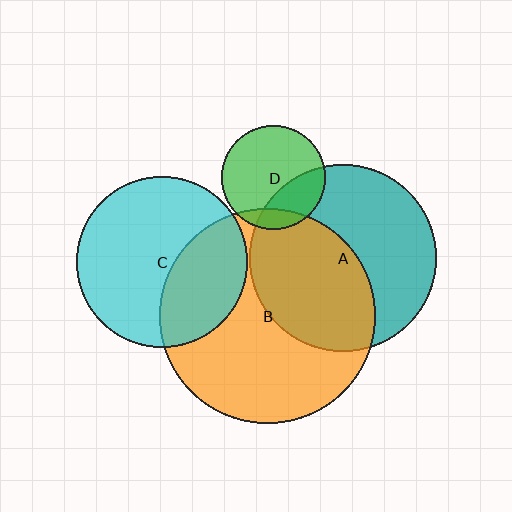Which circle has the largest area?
Circle B (orange).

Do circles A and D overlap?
Yes.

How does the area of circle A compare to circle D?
Approximately 3.2 times.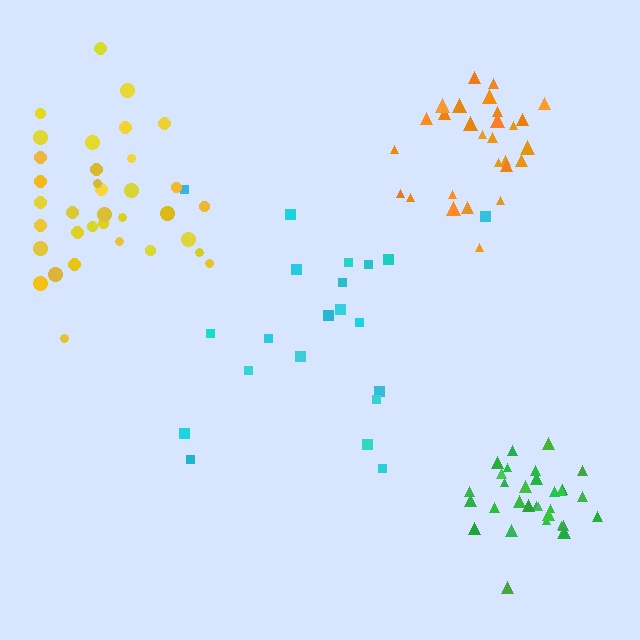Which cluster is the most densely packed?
Green.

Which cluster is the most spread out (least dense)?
Cyan.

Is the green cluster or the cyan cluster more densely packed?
Green.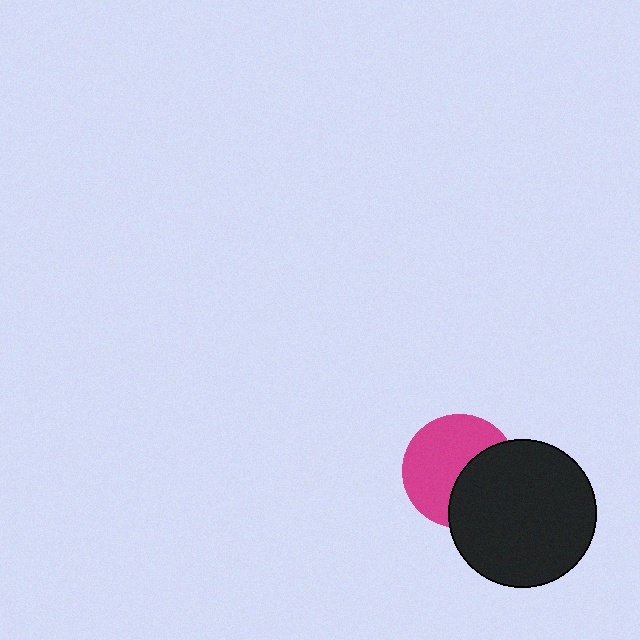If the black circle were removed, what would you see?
You would see the complete magenta circle.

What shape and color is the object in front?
The object in front is a black circle.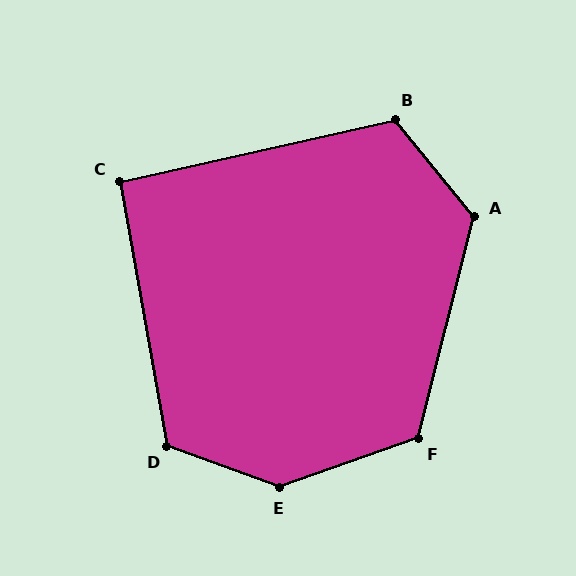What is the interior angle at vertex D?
Approximately 120 degrees (obtuse).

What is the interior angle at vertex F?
Approximately 123 degrees (obtuse).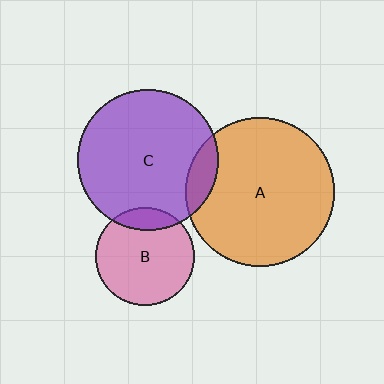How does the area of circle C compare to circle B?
Approximately 2.1 times.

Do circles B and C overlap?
Yes.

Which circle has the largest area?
Circle A (orange).